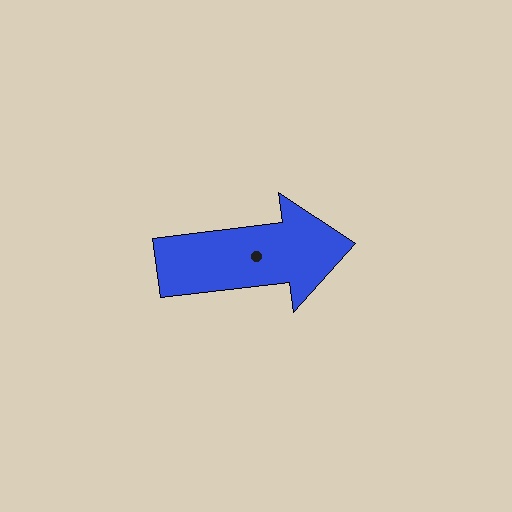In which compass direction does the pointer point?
East.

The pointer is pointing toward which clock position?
Roughly 3 o'clock.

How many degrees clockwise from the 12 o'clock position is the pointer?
Approximately 83 degrees.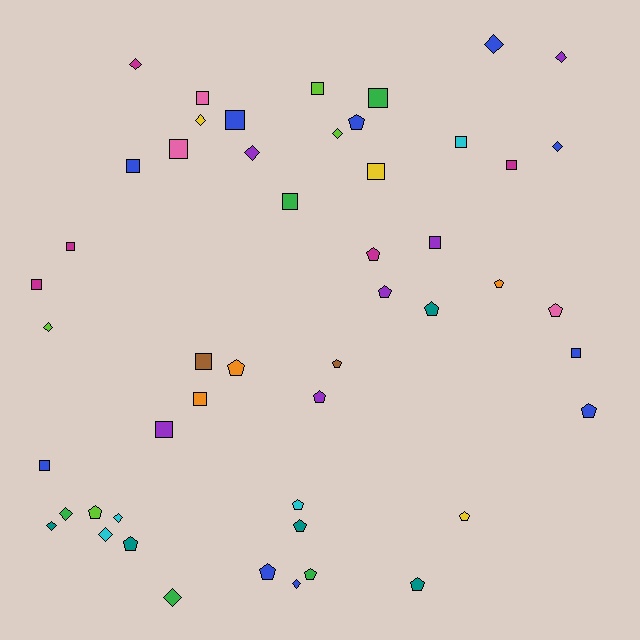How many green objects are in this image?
There are 5 green objects.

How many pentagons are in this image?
There are 18 pentagons.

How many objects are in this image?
There are 50 objects.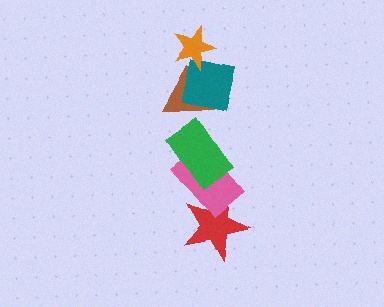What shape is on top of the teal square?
The orange star is on top of the teal square.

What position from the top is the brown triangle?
The brown triangle is 3rd from the top.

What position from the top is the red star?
The red star is 6th from the top.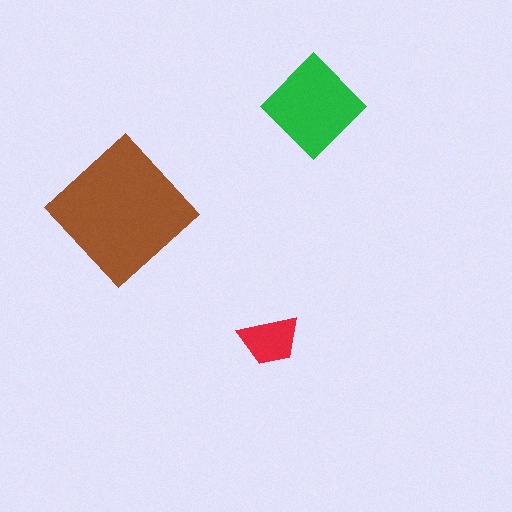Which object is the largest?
The brown diamond.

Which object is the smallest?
The red trapezoid.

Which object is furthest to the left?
The brown diamond is leftmost.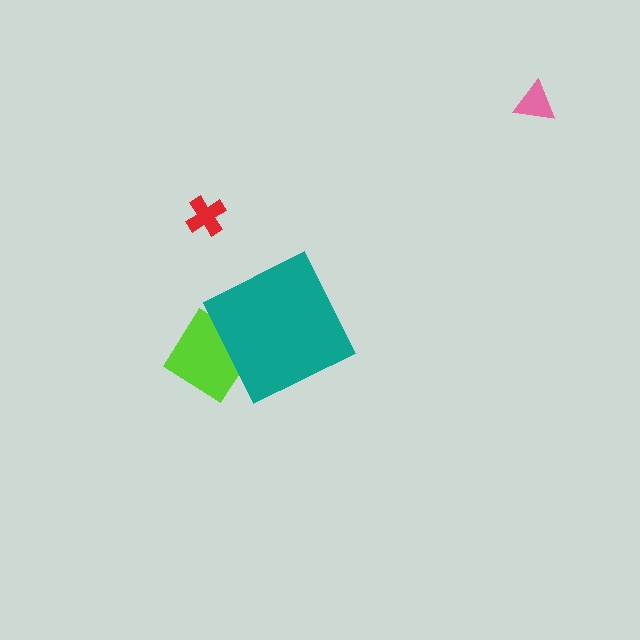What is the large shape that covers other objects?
A teal diamond.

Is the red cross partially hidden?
No, the red cross is fully visible.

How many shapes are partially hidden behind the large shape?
1 shape is partially hidden.